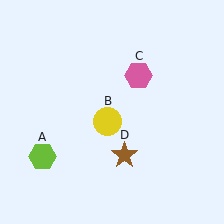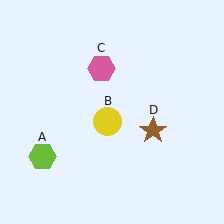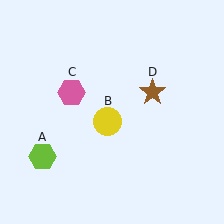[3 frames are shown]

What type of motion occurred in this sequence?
The pink hexagon (object C), brown star (object D) rotated counterclockwise around the center of the scene.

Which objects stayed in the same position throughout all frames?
Lime hexagon (object A) and yellow circle (object B) remained stationary.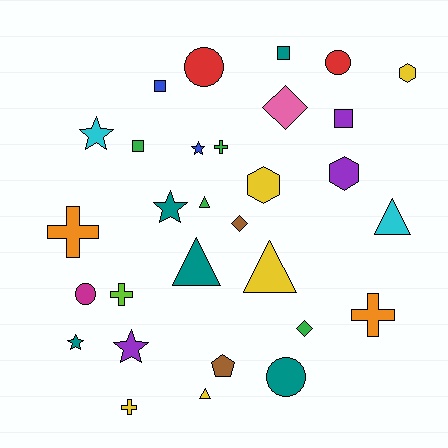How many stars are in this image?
There are 5 stars.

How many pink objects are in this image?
There is 1 pink object.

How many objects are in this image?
There are 30 objects.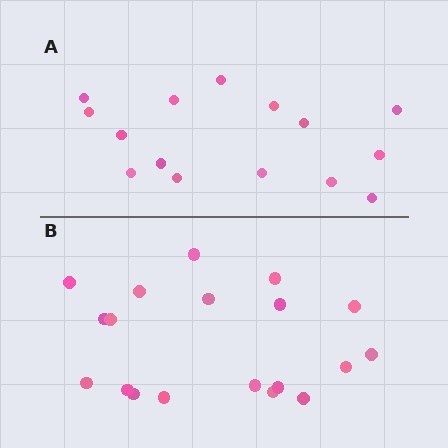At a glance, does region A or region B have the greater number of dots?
Region B (the bottom region) has more dots.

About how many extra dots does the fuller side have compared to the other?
Region B has about 4 more dots than region A.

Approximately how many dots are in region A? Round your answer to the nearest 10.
About 20 dots. (The exact count is 15, which rounds to 20.)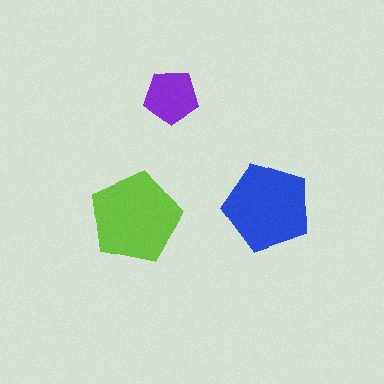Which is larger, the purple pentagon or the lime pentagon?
The lime one.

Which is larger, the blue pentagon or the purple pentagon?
The blue one.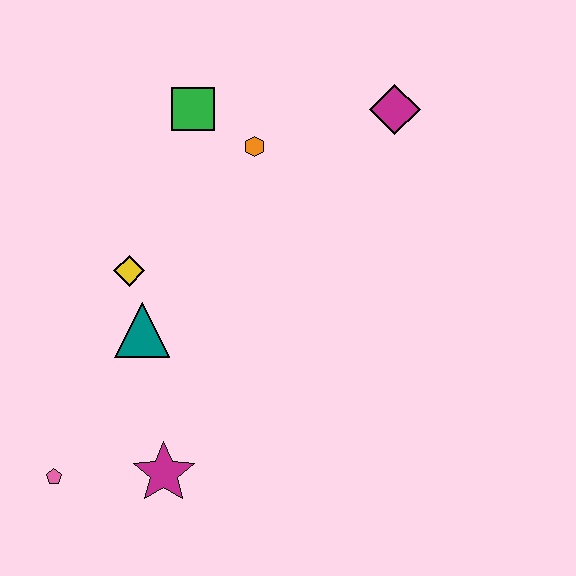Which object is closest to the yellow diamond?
The teal triangle is closest to the yellow diamond.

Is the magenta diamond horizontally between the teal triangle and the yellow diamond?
No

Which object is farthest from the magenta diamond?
The pink pentagon is farthest from the magenta diamond.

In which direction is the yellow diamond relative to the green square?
The yellow diamond is below the green square.